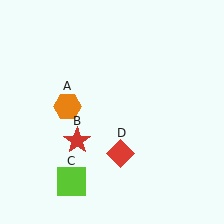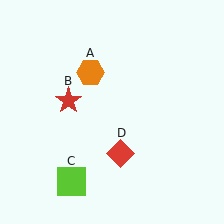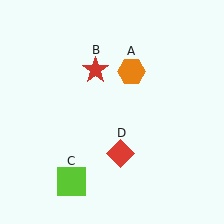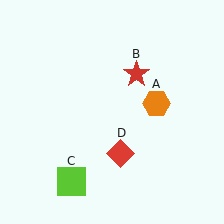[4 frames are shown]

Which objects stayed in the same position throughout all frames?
Lime square (object C) and red diamond (object D) remained stationary.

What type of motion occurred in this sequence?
The orange hexagon (object A), red star (object B) rotated clockwise around the center of the scene.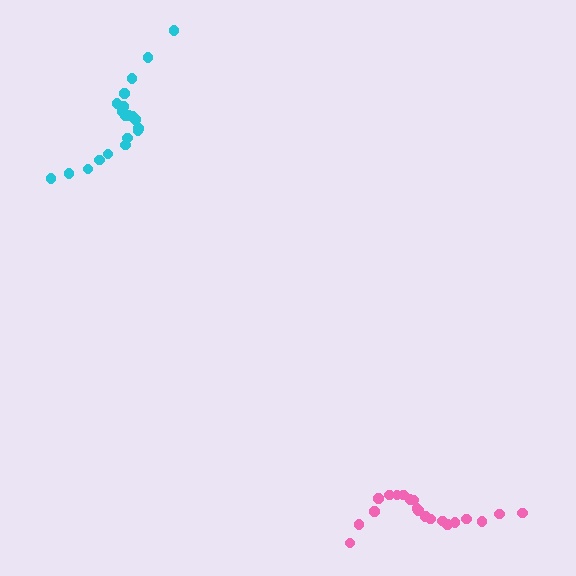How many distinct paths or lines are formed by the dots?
There are 2 distinct paths.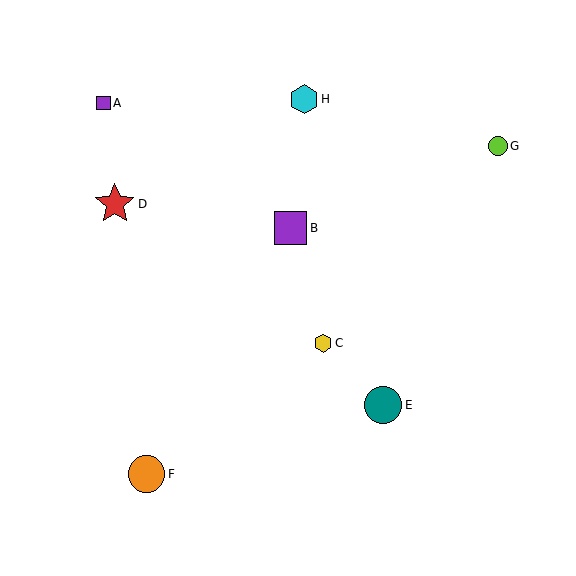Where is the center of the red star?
The center of the red star is at (115, 204).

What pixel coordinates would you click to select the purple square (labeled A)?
Click at (103, 103) to select the purple square A.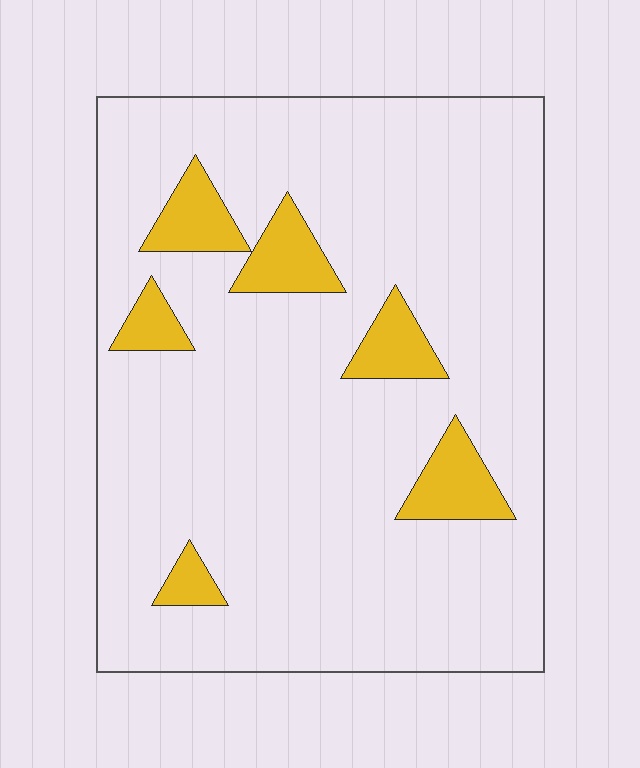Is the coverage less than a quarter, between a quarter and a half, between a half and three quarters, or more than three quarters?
Less than a quarter.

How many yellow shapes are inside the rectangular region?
6.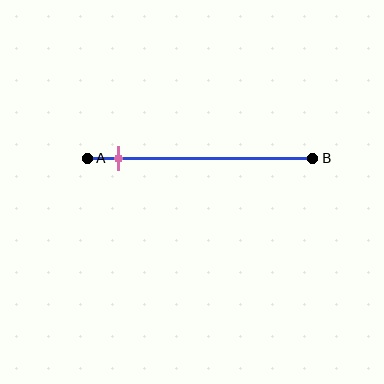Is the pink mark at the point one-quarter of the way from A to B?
No, the mark is at about 15% from A, not at the 25% one-quarter point.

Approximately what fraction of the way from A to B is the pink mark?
The pink mark is approximately 15% of the way from A to B.